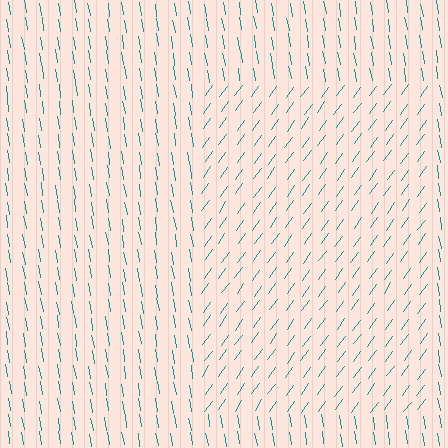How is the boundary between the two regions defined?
The boundary is defined purely by a change in line orientation (approximately 45 degrees difference). All lines are the same color and thickness.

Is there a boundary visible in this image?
Yes, there is a texture boundary formed by a change in line orientation.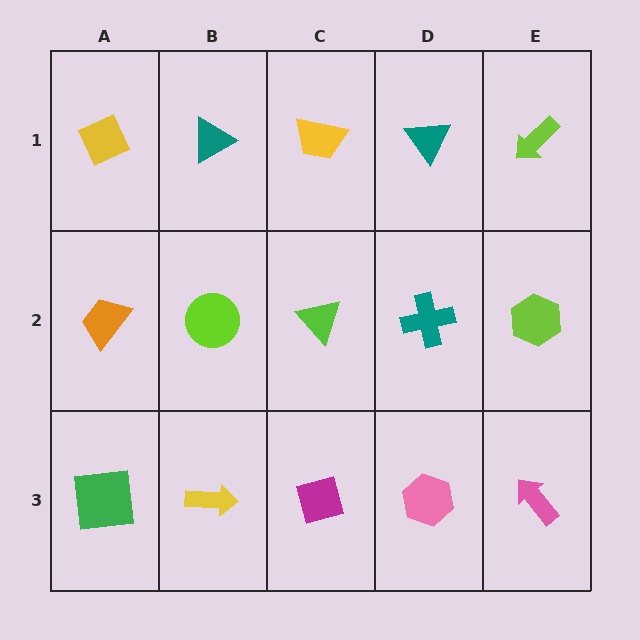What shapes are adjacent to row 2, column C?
A yellow trapezoid (row 1, column C), a magenta diamond (row 3, column C), a lime circle (row 2, column B), a teal cross (row 2, column D).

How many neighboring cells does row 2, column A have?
3.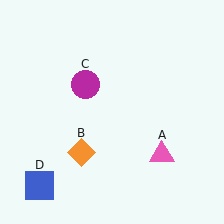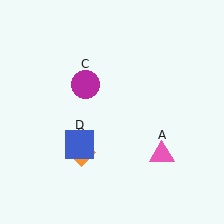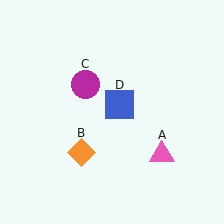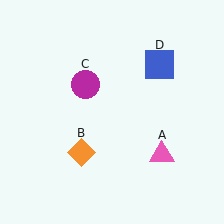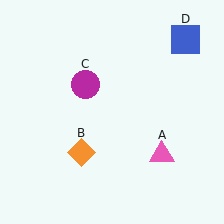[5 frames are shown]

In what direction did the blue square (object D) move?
The blue square (object D) moved up and to the right.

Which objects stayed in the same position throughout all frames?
Pink triangle (object A) and orange diamond (object B) and magenta circle (object C) remained stationary.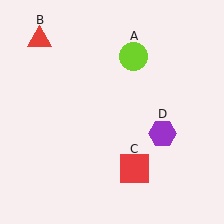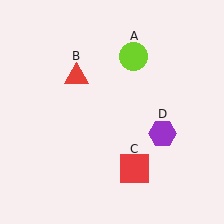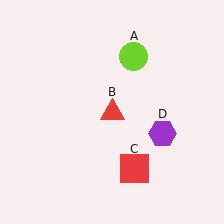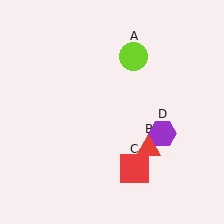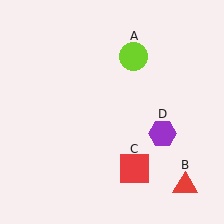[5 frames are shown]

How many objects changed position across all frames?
1 object changed position: red triangle (object B).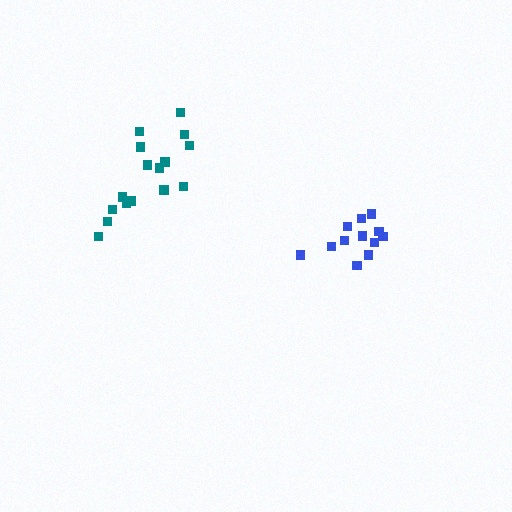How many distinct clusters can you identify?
There are 2 distinct clusters.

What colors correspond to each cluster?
The clusters are colored: blue, teal.